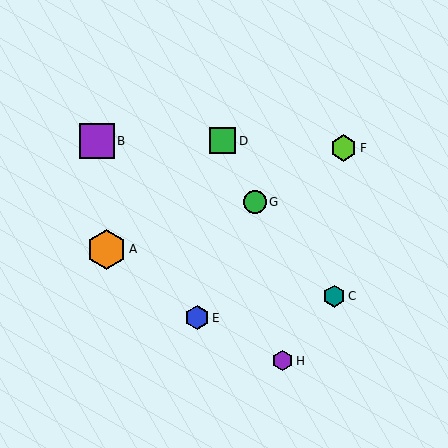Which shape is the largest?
The orange hexagon (labeled A) is the largest.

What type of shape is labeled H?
Shape H is a purple hexagon.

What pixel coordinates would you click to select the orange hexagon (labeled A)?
Click at (106, 249) to select the orange hexagon A.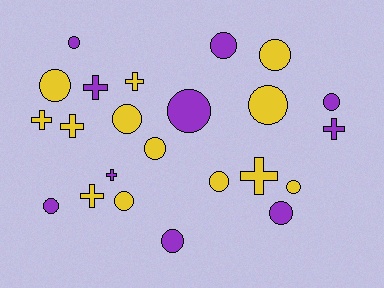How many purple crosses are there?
There are 3 purple crosses.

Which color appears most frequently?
Yellow, with 13 objects.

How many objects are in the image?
There are 23 objects.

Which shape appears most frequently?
Circle, with 15 objects.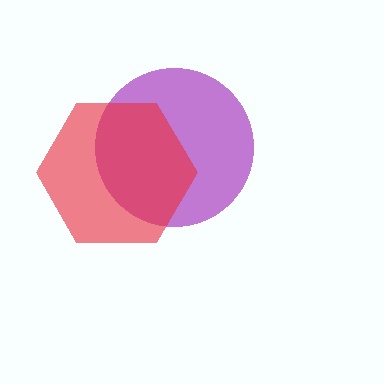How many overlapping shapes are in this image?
There are 2 overlapping shapes in the image.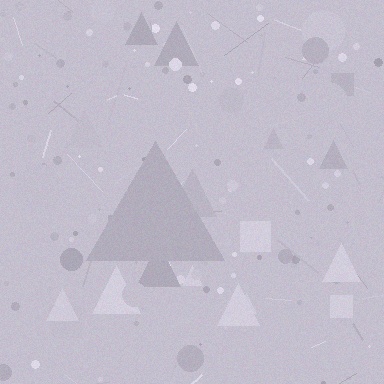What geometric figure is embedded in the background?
A triangle is embedded in the background.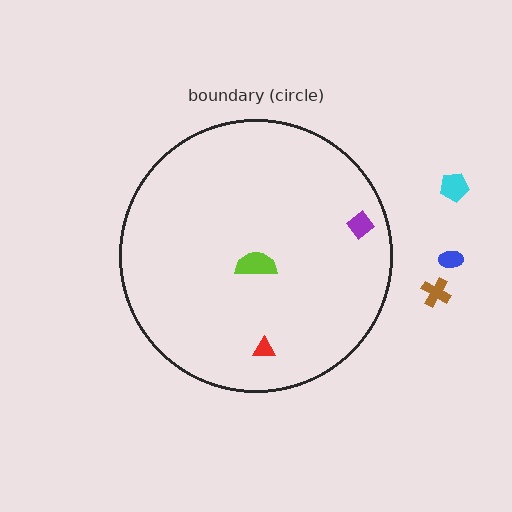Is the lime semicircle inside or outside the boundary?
Inside.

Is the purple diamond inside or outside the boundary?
Inside.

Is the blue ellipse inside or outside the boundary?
Outside.